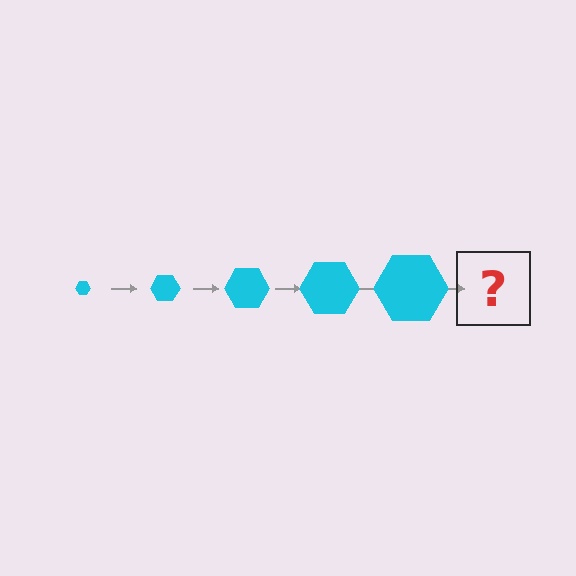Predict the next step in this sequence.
The next step is a cyan hexagon, larger than the previous one.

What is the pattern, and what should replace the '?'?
The pattern is that the hexagon gets progressively larger each step. The '?' should be a cyan hexagon, larger than the previous one.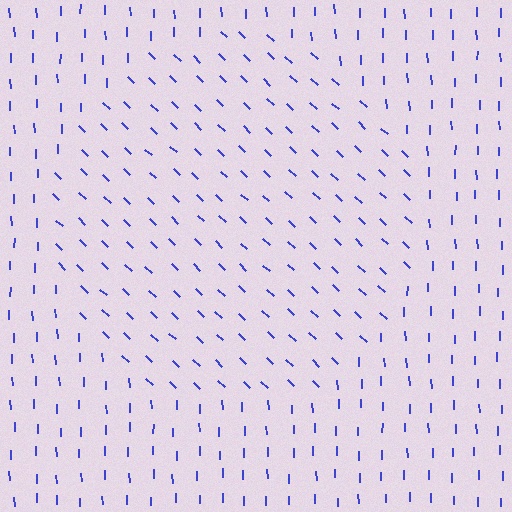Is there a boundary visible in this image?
Yes, there is a texture boundary formed by a change in line orientation.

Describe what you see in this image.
The image is filled with small blue line segments. A circle region in the image has lines oriented differently from the surrounding lines, creating a visible texture boundary.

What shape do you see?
I see a circle.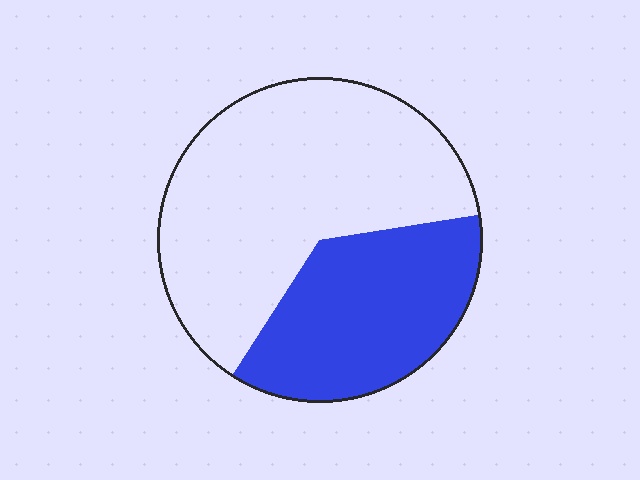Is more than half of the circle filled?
No.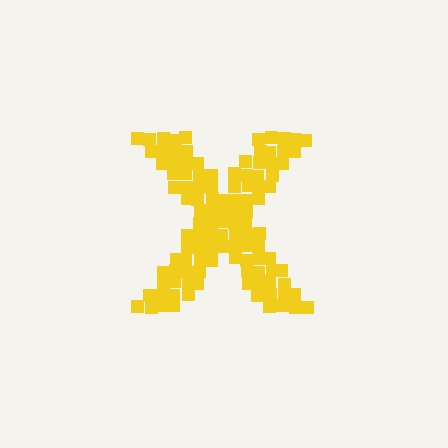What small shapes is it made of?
It is made of small squares.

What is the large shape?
The large shape is the letter X.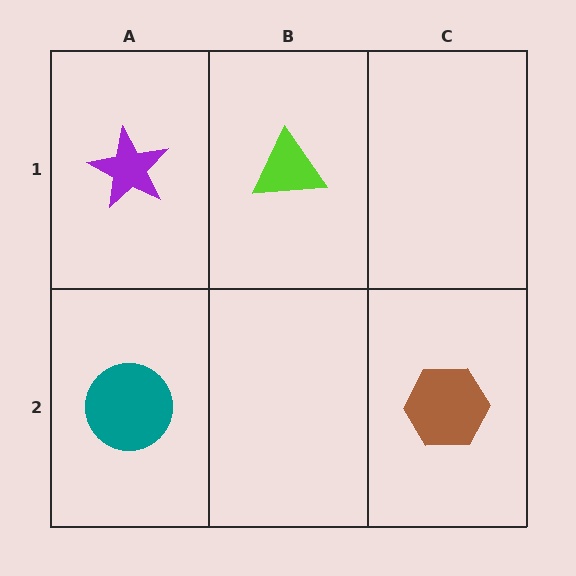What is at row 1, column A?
A purple star.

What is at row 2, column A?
A teal circle.